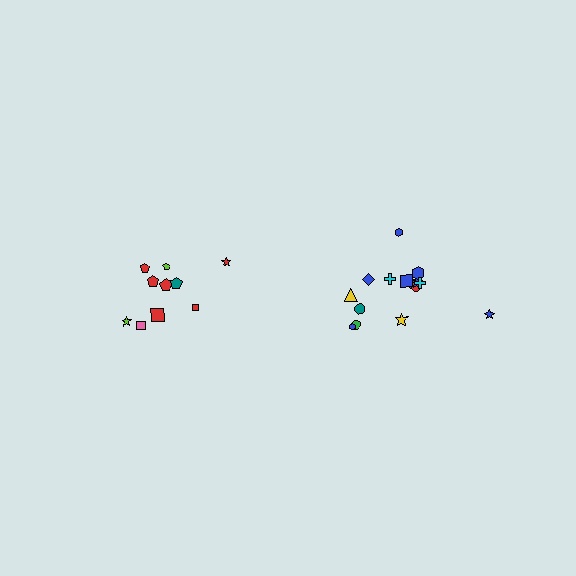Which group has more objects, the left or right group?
The right group.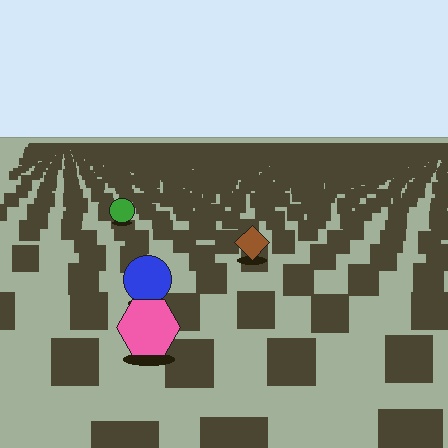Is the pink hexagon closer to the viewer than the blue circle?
Yes. The pink hexagon is closer — you can tell from the texture gradient: the ground texture is coarser near it.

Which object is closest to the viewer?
The pink hexagon is closest. The texture marks near it are larger and more spread out.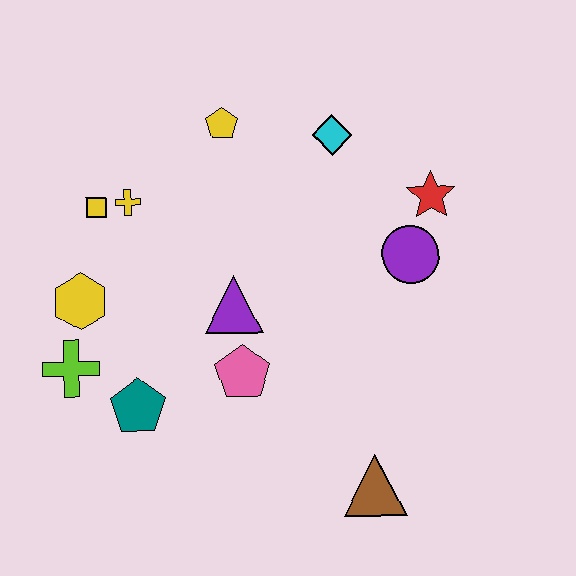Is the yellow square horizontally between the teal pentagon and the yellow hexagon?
Yes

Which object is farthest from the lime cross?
The red star is farthest from the lime cross.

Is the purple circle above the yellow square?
No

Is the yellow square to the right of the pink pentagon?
No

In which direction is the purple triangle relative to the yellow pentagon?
The purple triangle is below the yellow pentagon.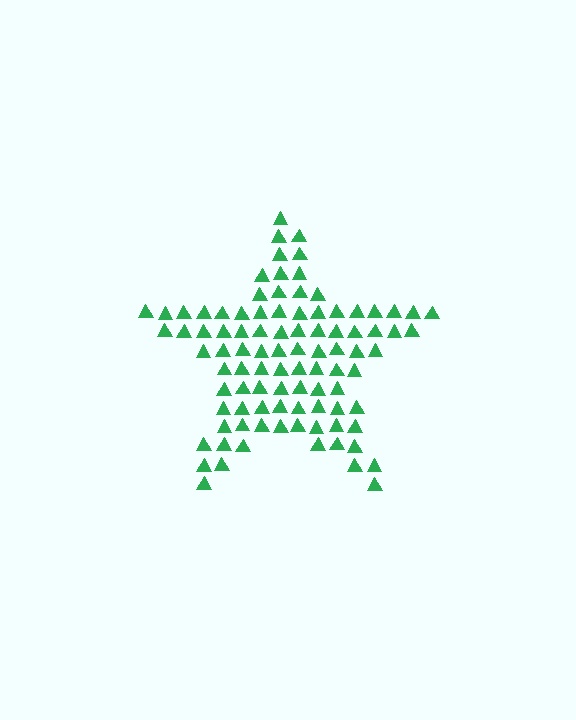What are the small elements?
The small elements are triangles.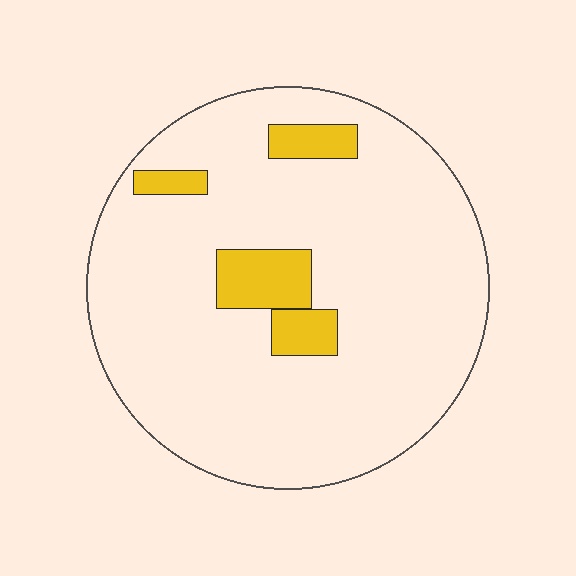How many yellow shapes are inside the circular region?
4.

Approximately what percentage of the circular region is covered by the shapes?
Approximately 10%.